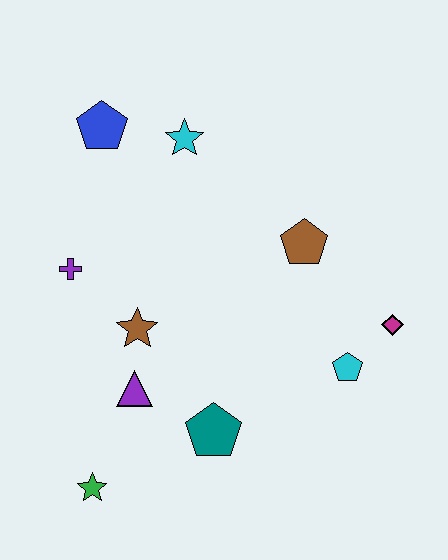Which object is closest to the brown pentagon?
The magenta diamond is closest to the brown pentagon.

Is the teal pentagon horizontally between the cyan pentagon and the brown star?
Yes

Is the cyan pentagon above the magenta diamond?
No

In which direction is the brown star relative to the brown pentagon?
The brown star is to the left of the brown pentagon.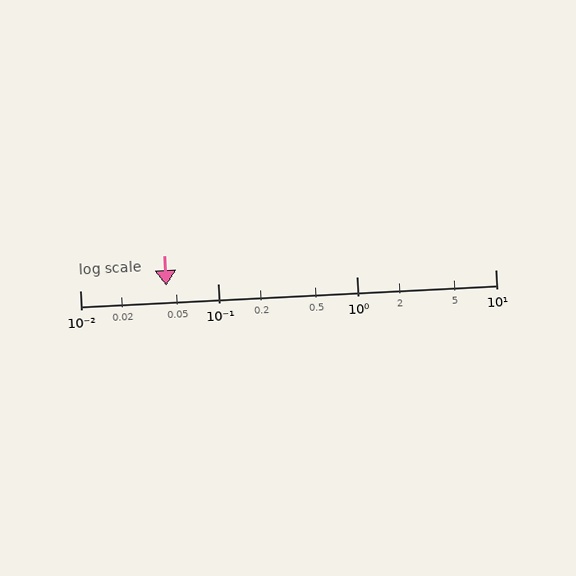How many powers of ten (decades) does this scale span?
The scale spans 3 decades, from 0.01 to 10.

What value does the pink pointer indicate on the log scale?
The pointer indicates approximately 0.042.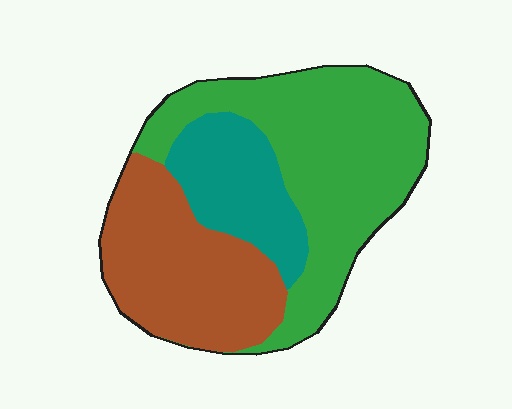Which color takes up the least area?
Teal, at roughly 20%.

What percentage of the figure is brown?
Brown covers about 35% of the figure.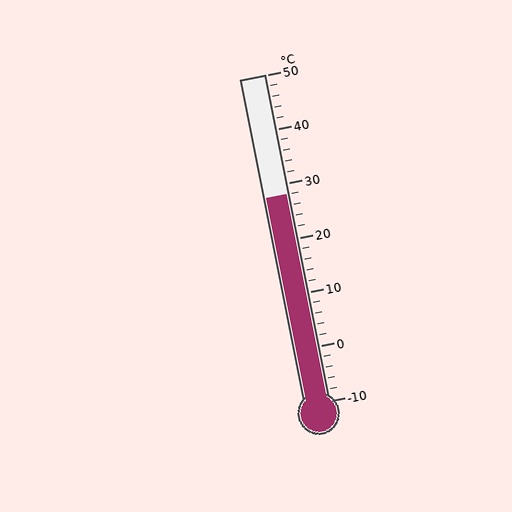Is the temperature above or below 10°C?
The temperature is above 10°C.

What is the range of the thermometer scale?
The thermometer scale ranges from -10°C to 50°C.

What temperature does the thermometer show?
The thermometer shows approximately 28°C.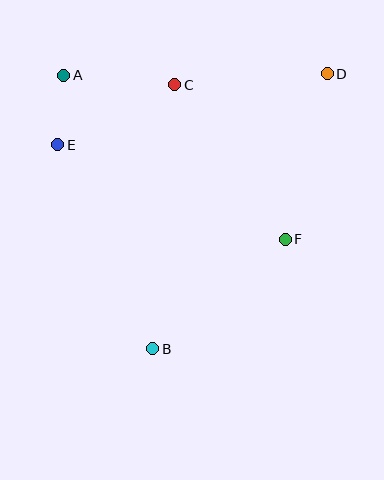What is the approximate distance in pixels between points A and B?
The distance between A and B is approximately 287 pixels.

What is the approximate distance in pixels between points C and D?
The distance between C and D is approximately 153 pixels.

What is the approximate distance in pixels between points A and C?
The distance between A and C is approximately 111 pixels.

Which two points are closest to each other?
Points A and E are closest to each other.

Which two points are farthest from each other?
Points B and D are farthest from each other.